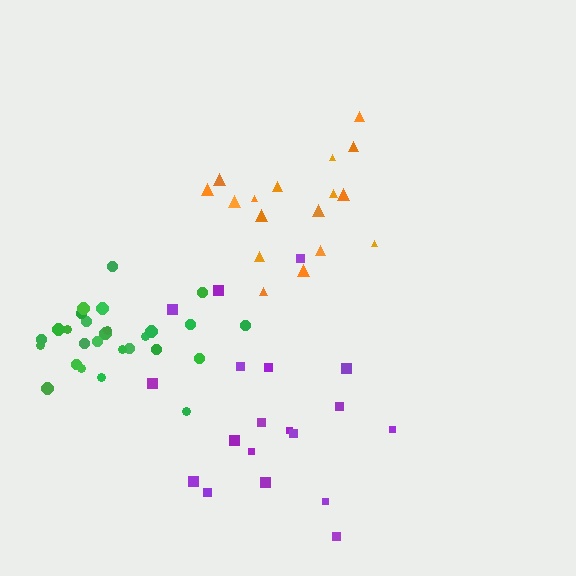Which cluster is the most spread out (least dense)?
Purple.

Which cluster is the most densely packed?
Green.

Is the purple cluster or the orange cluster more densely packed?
Orange.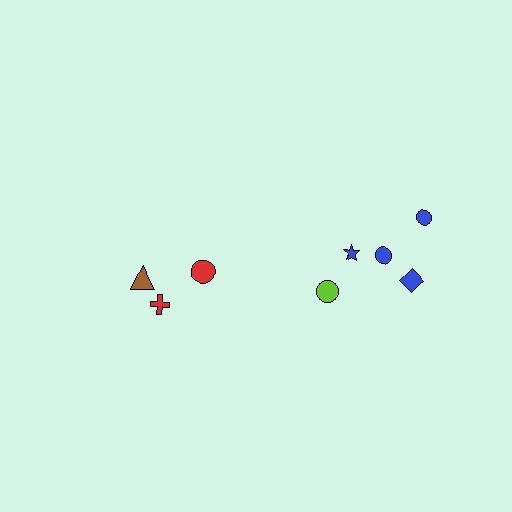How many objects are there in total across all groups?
There are 8 objects.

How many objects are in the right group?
There are 5 objects.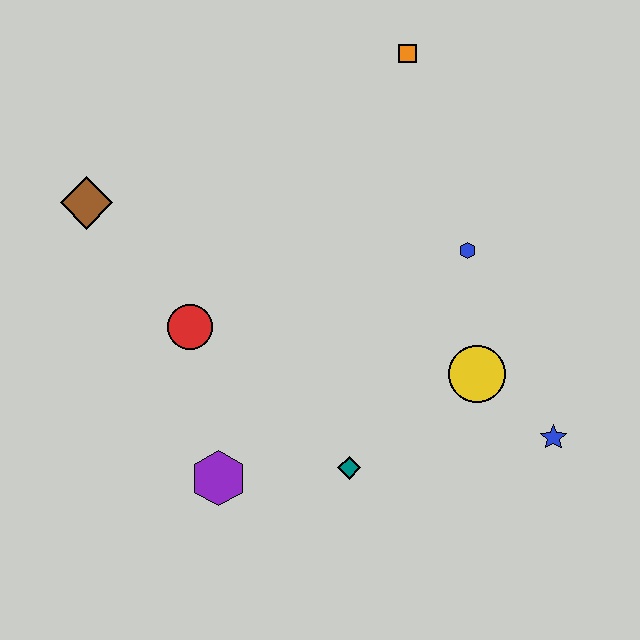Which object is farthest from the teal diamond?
The orange square is farthest from the teal diamond.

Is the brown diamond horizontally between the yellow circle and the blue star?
No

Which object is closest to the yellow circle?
The blue star is closest to the yellow circle.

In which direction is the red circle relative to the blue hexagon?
The red circle is to the left of the blue hexagon.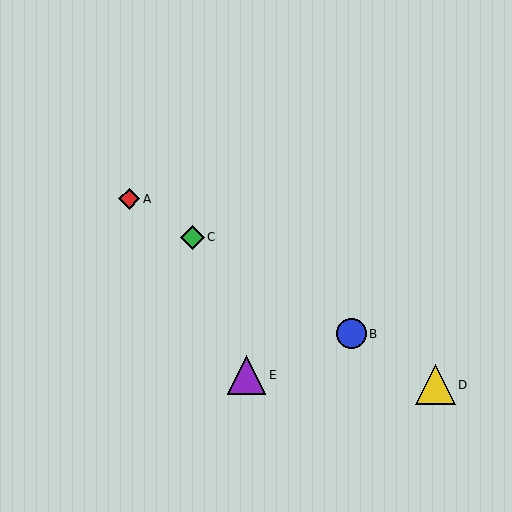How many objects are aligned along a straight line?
4 objects (A, B, C, D) are aligned along a straight line.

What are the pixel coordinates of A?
Object A is at (129, 199).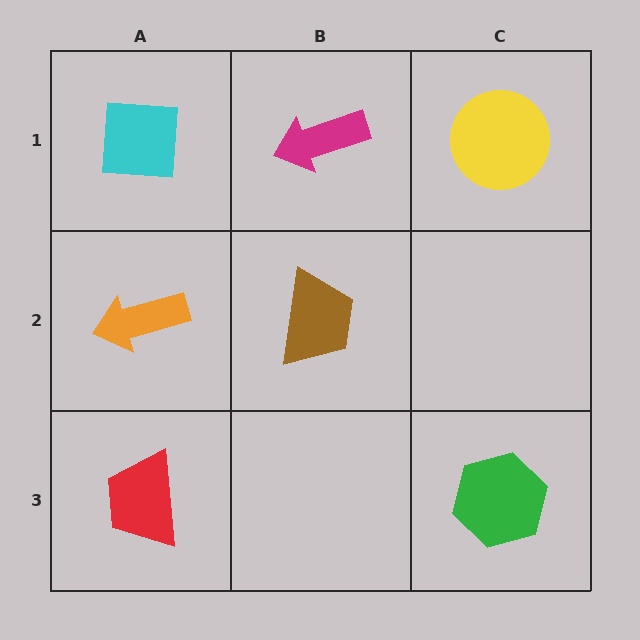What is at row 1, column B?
A magenta arrow.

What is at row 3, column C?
A green hexagon.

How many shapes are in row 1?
3 shapes.